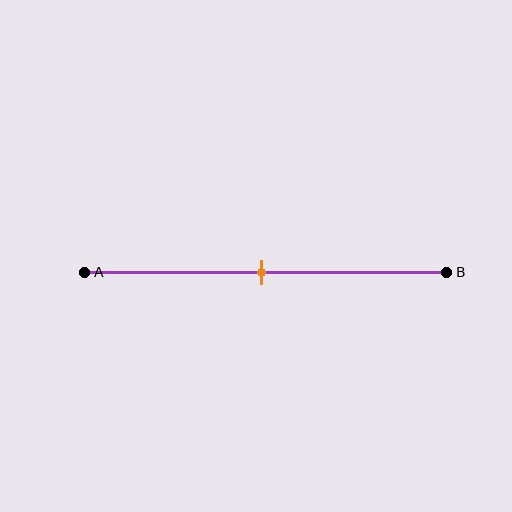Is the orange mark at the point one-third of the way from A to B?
No, the mark is at about 50% from A, not at the 33% one-third point.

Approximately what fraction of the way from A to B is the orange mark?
The orange mark is approximately 50% of the way from A to B.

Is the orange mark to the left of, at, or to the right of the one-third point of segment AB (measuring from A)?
The orange mark is to the right of the one-third point of segment AB.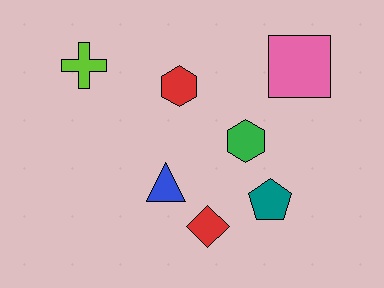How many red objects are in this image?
There are 2 red objects.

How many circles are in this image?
There are no circles.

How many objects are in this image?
There are 7 objects.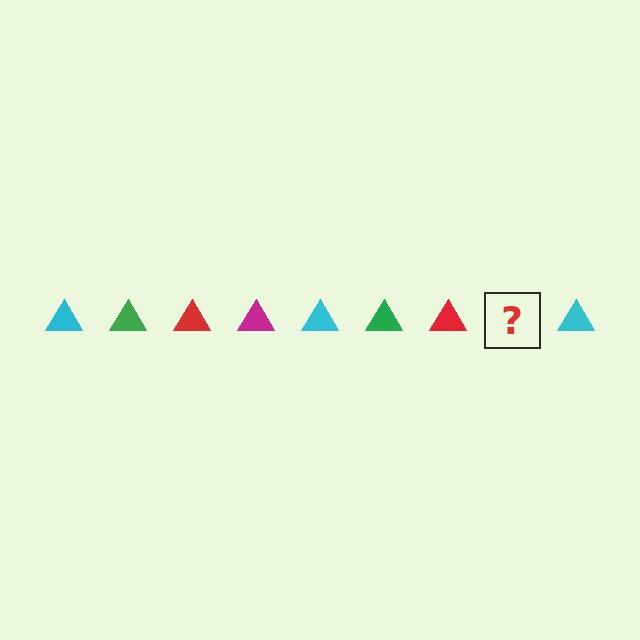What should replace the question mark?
The question mark should be replaced with a magenta triangle.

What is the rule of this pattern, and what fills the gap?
The rule is that the pattern cycles through cyan, green, red, magenta triangles. The gap should be filled with a magenta triangle.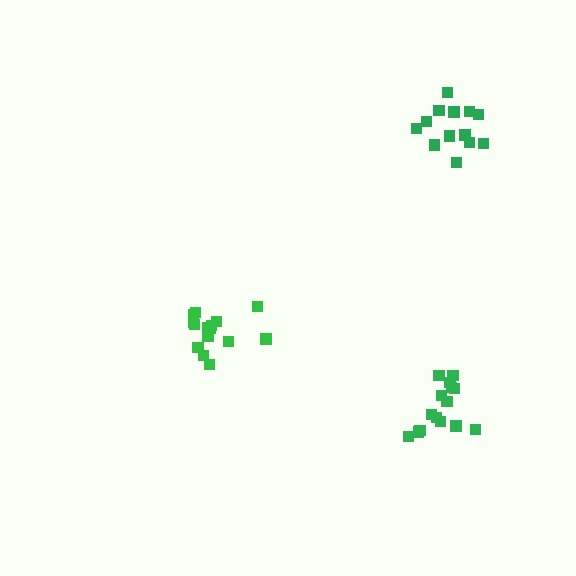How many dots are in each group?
Group 1: 15 dots, Group 2: 13 dots, Group 3: 15 dots (43 total).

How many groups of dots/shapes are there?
There are 3 groups.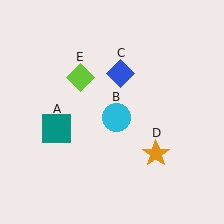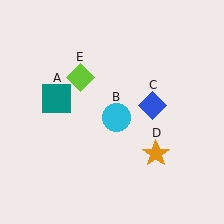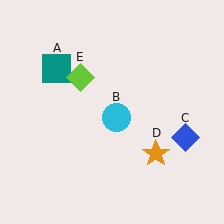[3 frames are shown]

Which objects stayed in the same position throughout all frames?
Cyan circle (object B) and orange star (object D) and lime diamond (object E) remained stationary.